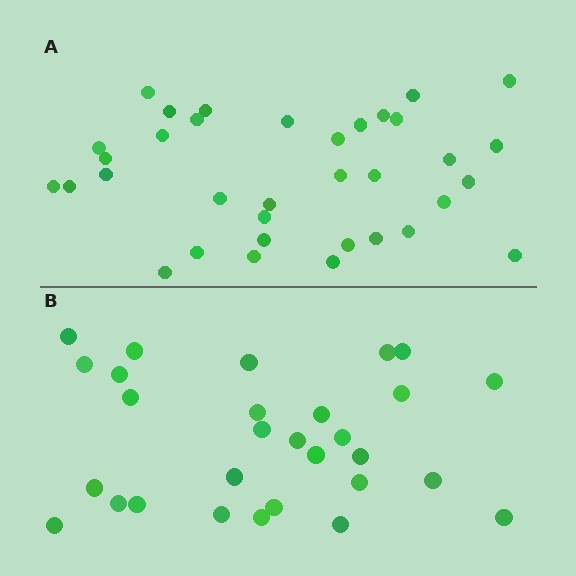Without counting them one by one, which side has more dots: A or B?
Region A (the top region) has more dots.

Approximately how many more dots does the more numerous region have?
Region A has about 6 more dots than region B.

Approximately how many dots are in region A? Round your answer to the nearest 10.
About 40 dots. (The exact count is 35, which rounds to 40.)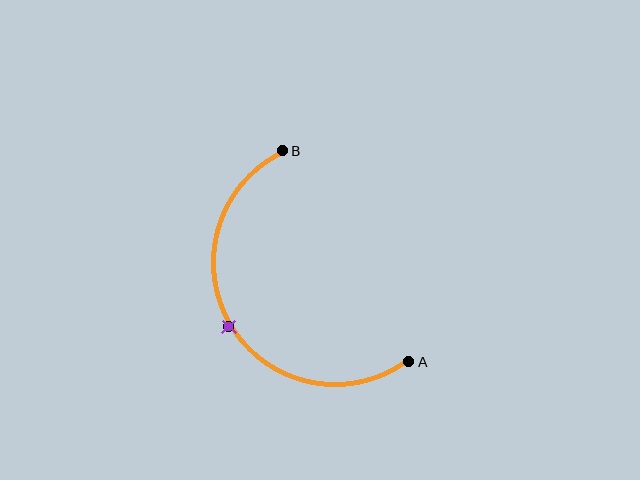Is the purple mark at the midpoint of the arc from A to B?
Yes. The purple mark lies on the arc at equal arc-length from both A and B — it is the arc midpoint.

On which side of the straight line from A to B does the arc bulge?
The arc bulges to the left of the straight line connecting A and B.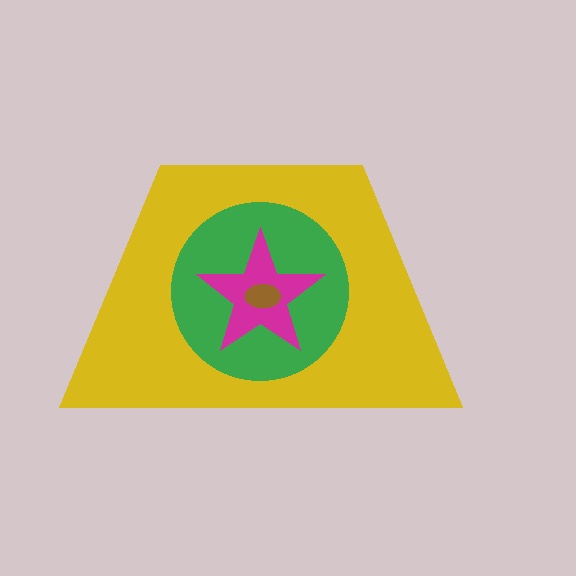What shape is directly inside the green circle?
The magenta star.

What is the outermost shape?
The yellow trapezoid.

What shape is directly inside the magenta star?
The brown ellipse.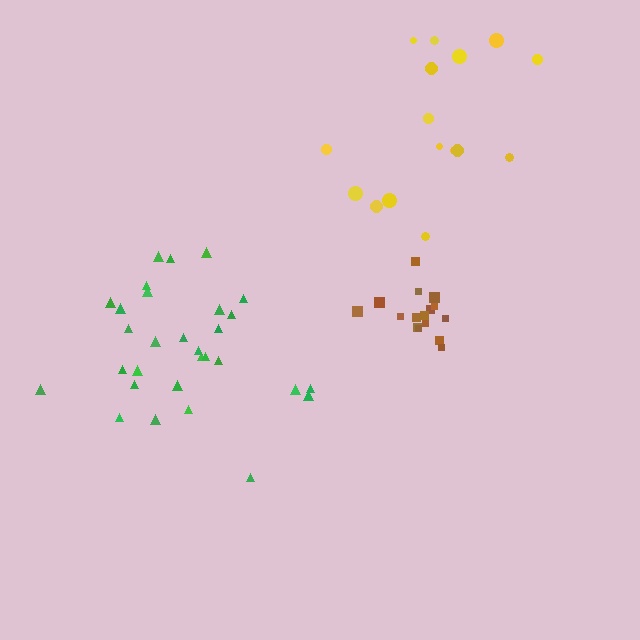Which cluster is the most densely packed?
Brown.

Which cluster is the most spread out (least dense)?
Yellow.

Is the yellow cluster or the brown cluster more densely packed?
Brown.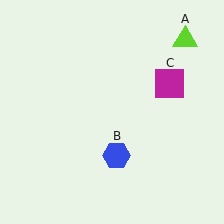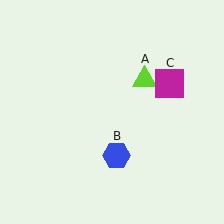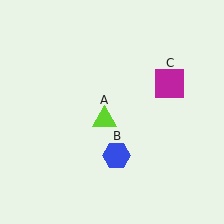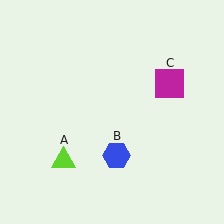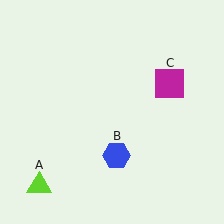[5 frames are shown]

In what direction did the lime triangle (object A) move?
The lime triangle (object A) moved down and to the left.